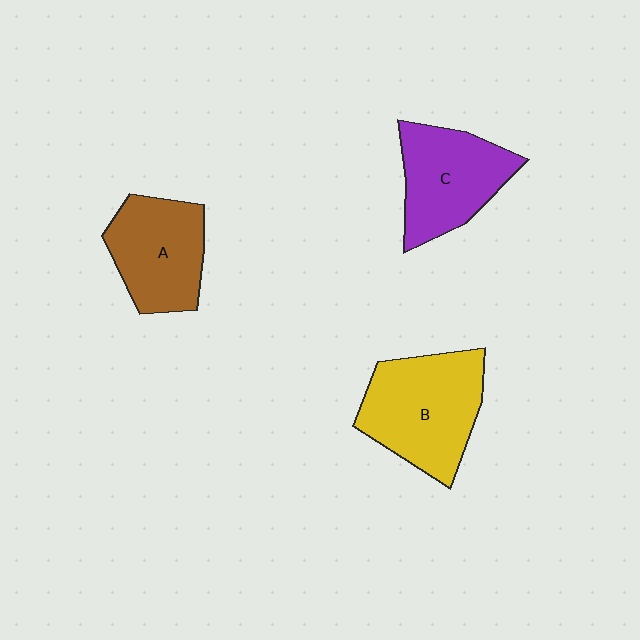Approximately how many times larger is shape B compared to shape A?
Approximately 1.3 times.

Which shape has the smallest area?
Shape A (brown).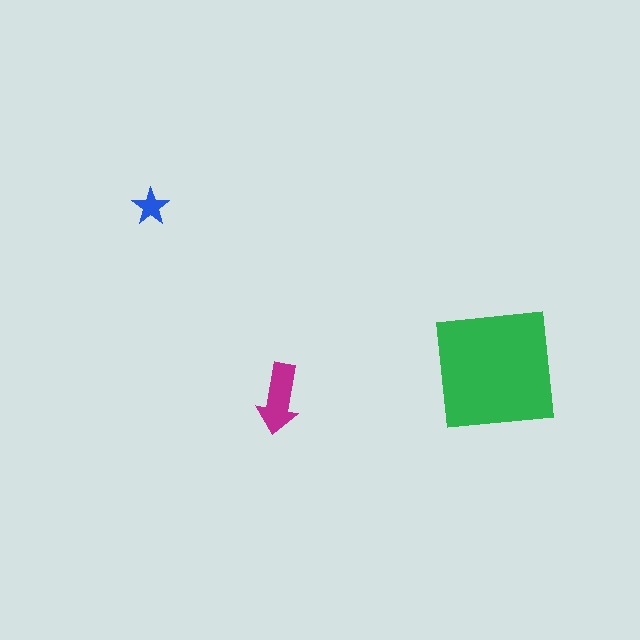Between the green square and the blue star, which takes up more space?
The green square.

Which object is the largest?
The green square.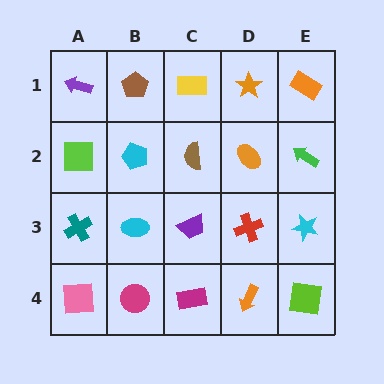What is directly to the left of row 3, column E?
A red cross.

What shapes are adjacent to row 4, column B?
A cyan ellipse (row 3, column B), a pink square (row 4, column A), a magenta rectangle (row 4, column C).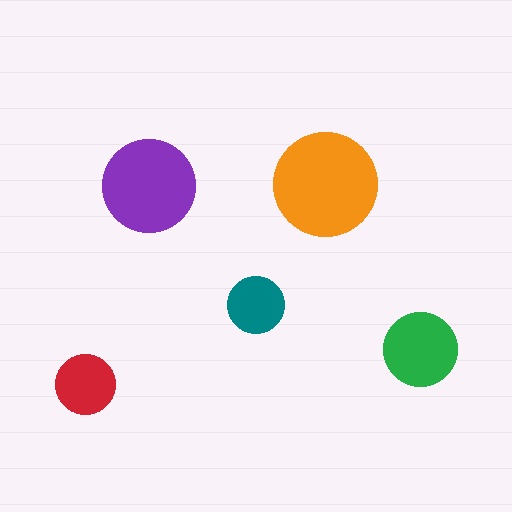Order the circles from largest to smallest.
the orange one, the purple one, the green one, the red one, the teal one.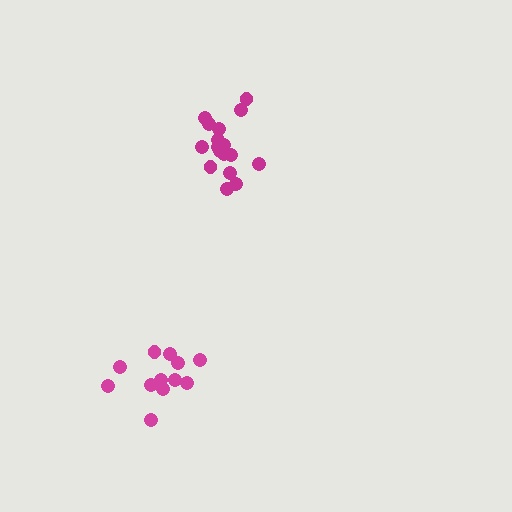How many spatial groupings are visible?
There are 2 spatial groupings.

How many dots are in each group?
Group 1: 18 dots, Group 2: 12 dots (30 total).